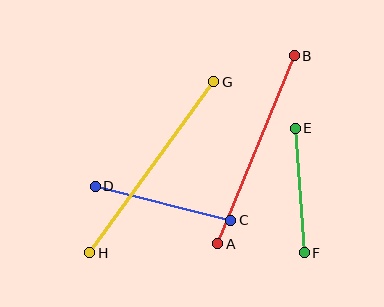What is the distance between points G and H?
The distance is approximately 211 pixels.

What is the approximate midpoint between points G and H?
The midpoint is at approximately (152, 167) pixels.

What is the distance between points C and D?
The distance is approximately 140 pixels.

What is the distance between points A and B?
The distance is approximately 203 pixels.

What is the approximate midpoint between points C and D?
The midpoint is at approximately (163, 203) pixels.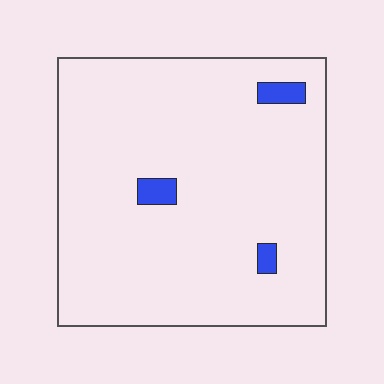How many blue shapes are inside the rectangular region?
3.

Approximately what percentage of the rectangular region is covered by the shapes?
Approximately 5%.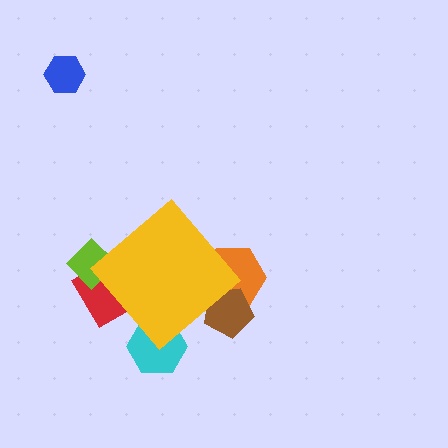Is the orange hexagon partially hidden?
Yes, the orange hexagon is partially hidden behind the yellow diamond.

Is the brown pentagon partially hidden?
Yes, the brown pentagon is partially hidden behind the yellow diamond.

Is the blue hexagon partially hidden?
No, the blue hexagon is fully visible.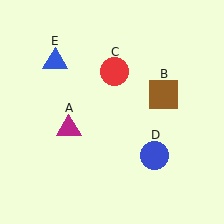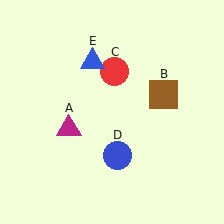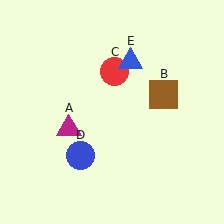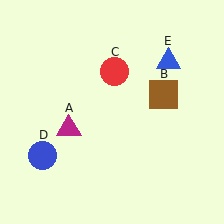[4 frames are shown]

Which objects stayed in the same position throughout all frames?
Magenta triangle (object A) and brown square (object B) and red circle (object C) remained stationary.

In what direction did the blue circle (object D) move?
The blue circle (object D) moved left.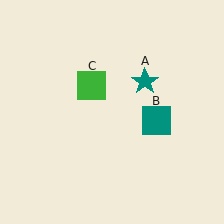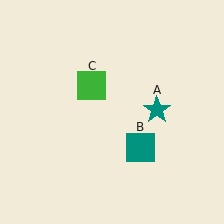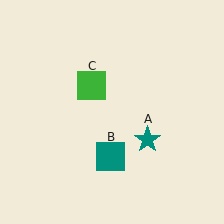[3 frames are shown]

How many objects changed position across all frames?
2 objects changed position: teal star (object A), teal square (object B).